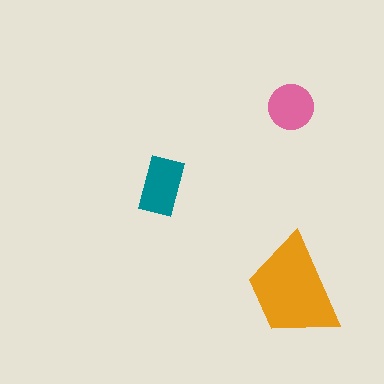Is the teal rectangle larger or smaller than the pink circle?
Larger.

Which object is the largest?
The orange trapezoid.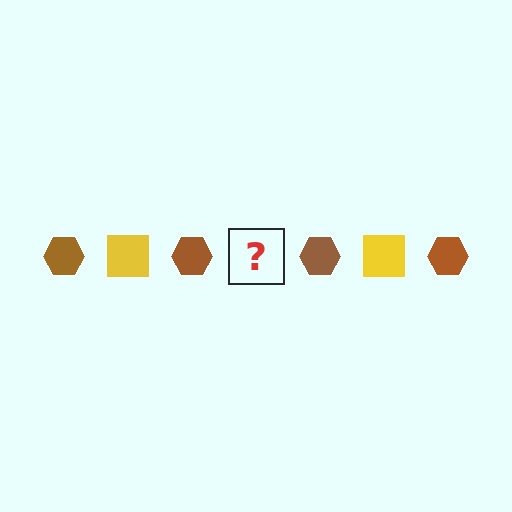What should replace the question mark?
The question mark should be replaced with a yellow square.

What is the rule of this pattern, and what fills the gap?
The rule is that the pattern alternates between brown hexagon and yellow square. The gap should be filled with a yellow square.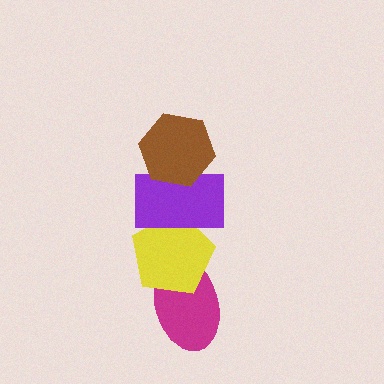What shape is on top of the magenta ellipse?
The yellow pentagon is on top of the magenta ellipse.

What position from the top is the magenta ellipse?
The magenta ellipse is 4th from the top.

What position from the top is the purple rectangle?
The purple rectangle is 2nd from the top.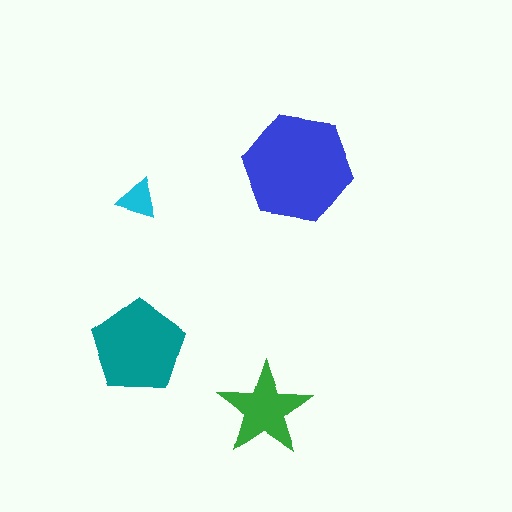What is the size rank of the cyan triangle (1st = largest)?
4th.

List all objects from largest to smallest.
The blue hexagon, the teal pentagon, the green star, the cyan triangle.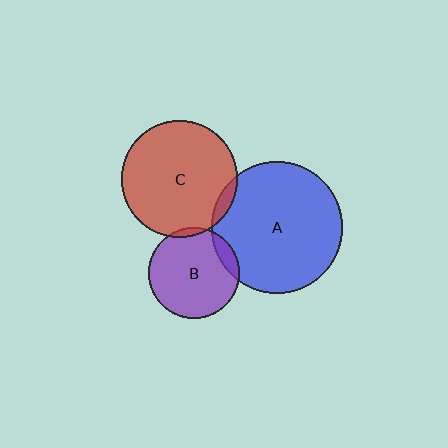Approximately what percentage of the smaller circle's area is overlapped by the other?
Approximately 10%.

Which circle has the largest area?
Circle A (blue).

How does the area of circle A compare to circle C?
Approximately 1.3 times.